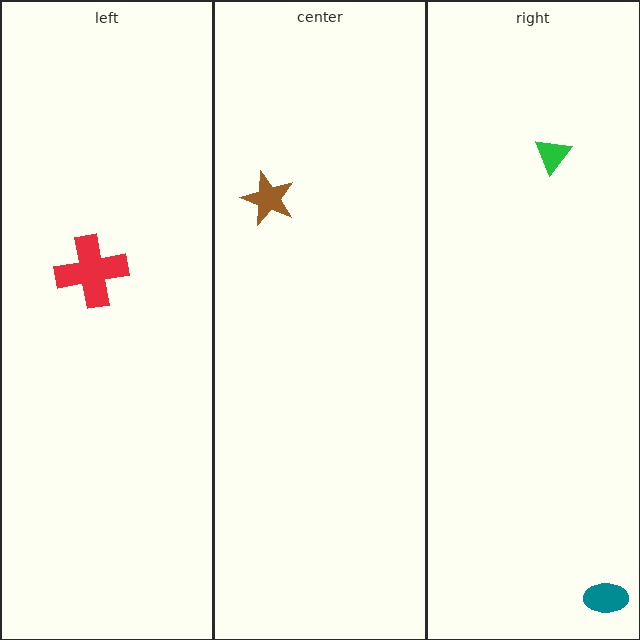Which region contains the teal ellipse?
The right region.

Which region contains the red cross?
The left region.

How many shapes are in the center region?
1.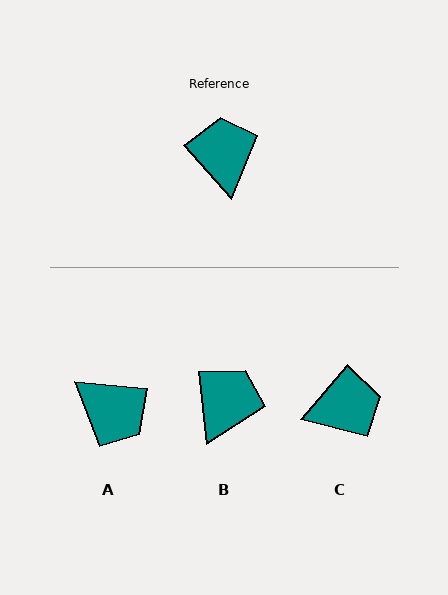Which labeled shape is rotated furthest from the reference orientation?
A, about 137 degrees away.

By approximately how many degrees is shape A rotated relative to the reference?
Approximately 137 degrees clockwise.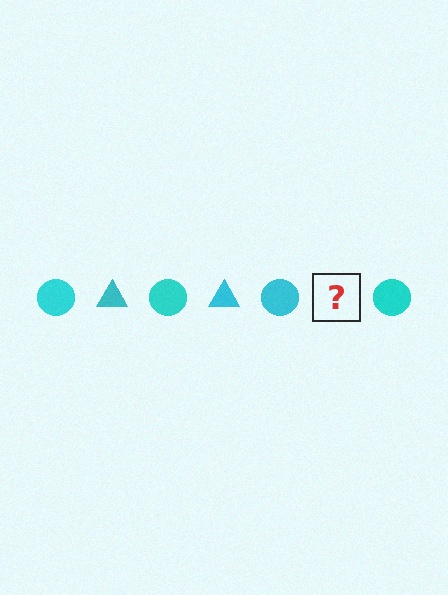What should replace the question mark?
The question mark should be replaced with a cyan triangle.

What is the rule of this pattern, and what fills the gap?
The rule is that the pattern cycles through circle, triangle shapes in cyan. The gap should be filled with a cyan triangle.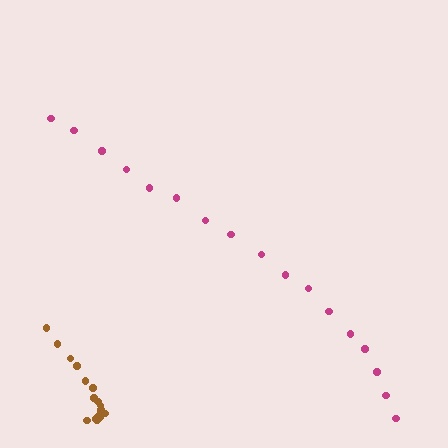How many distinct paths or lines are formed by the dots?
There are 2 distinct paths.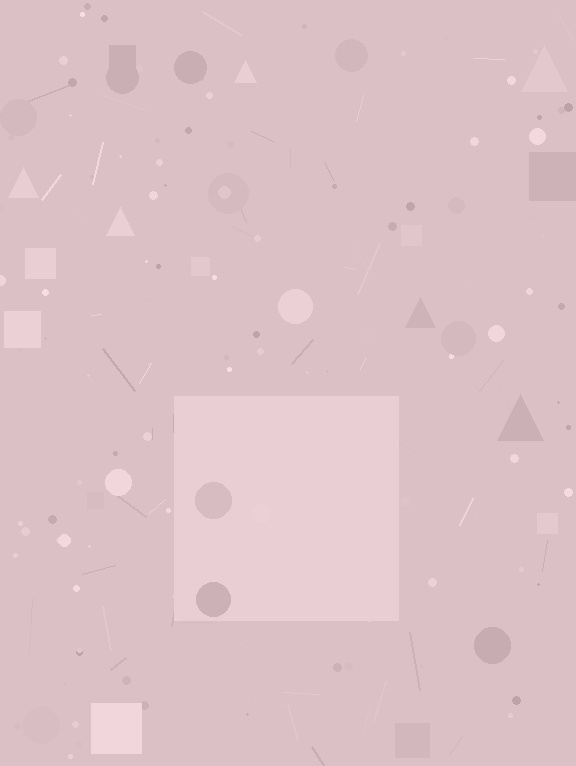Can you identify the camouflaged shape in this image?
The camouflaged shape is a square.